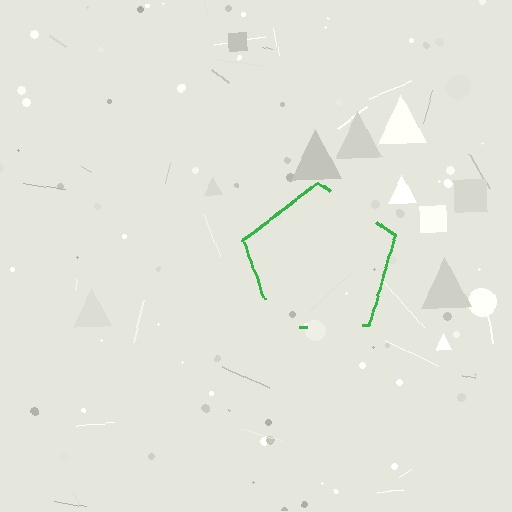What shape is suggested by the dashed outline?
The dashed outline suggests a pentagon.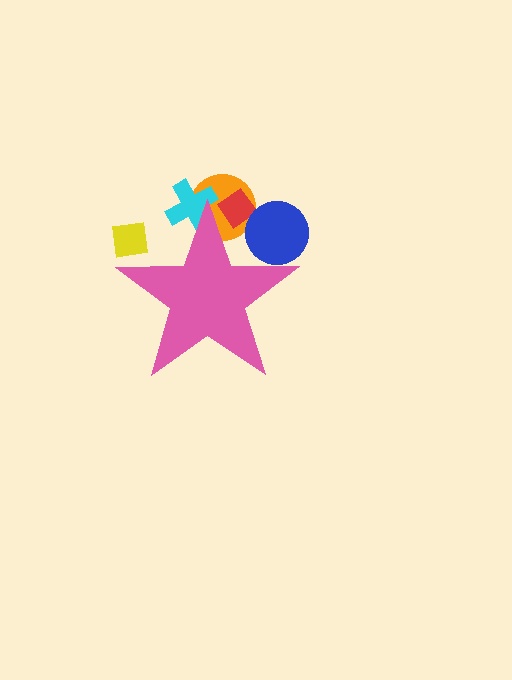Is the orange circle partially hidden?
Yes, the orange circle is partially hidden behind the pink star.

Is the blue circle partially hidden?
Yes, the blue circle is partially hidden behind the pink star.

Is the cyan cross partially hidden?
Yes, the cyan cross is partially hidden behind the pink star.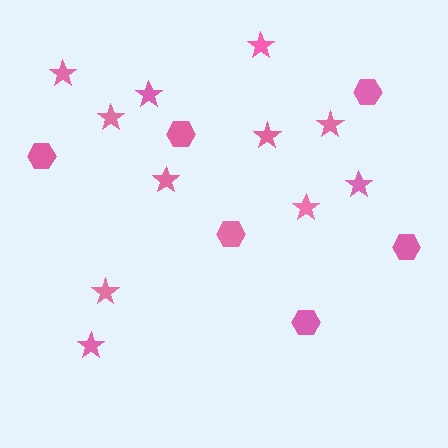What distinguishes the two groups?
There are 2 groups: one group of stars (11) and one group of hexagons (6).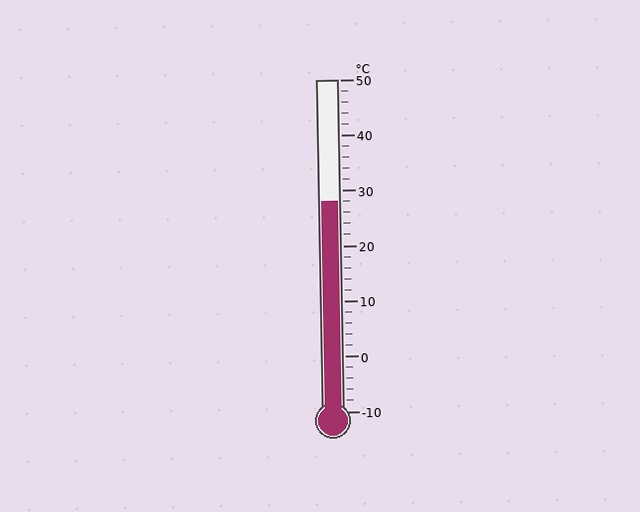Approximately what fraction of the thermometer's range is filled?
The thermometer is filled to approximately 65% of its range.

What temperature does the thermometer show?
The thermometer shows approximately 28°C.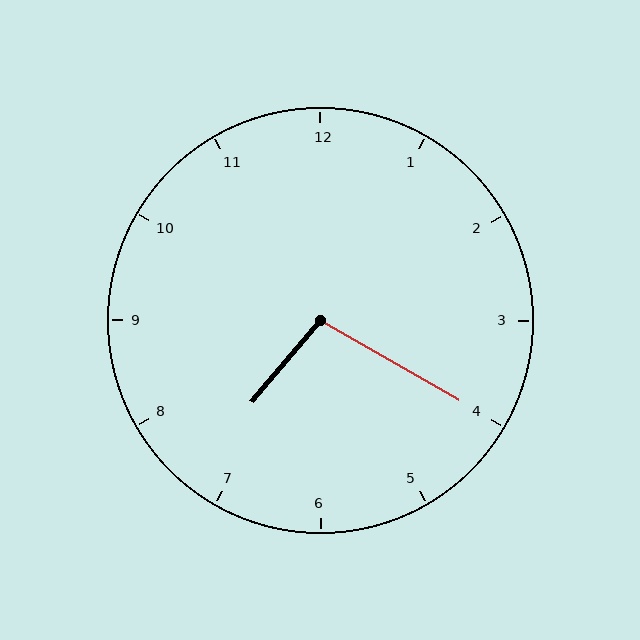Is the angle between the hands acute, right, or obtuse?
It is obtuse.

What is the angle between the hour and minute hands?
Approximately 100 degrees.